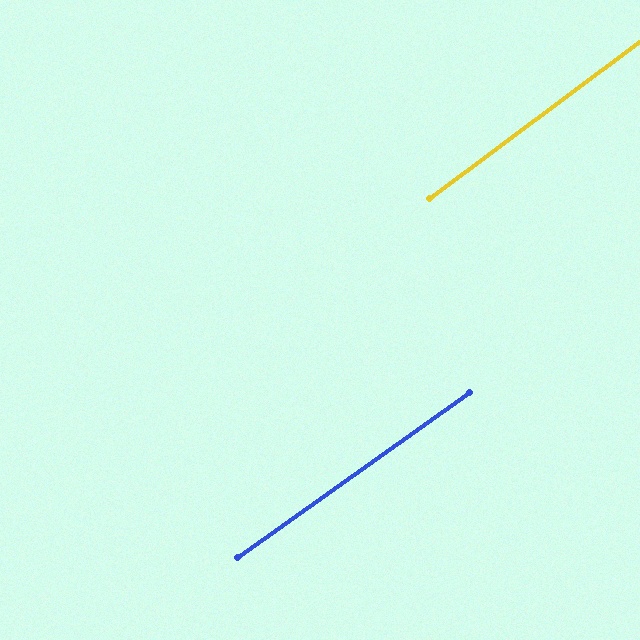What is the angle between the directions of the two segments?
Approximately 1 degree.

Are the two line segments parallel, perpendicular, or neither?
Parallel — their directions differ by only 1.3°.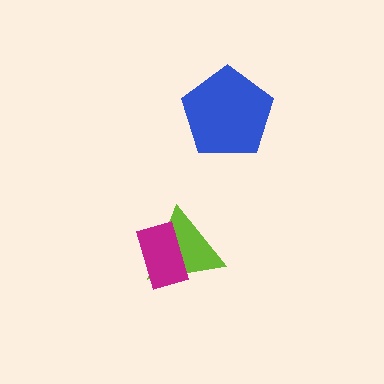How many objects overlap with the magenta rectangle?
1 object overlaps with the magenta rectangle.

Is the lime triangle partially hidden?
Yes, it is partially covered by another shape.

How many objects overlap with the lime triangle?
1 object overlaps with the lime triangle.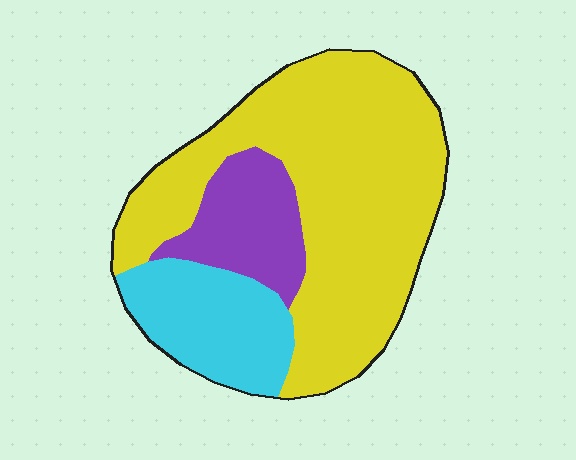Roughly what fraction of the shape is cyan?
Cyan takes up between a sixth and a third of the shape.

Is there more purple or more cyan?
Cyan.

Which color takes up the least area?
Purple, at roughly 15%.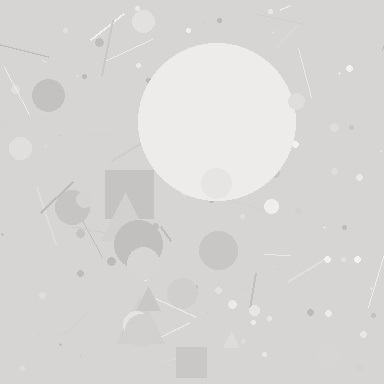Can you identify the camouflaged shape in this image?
The camouflaged shape is a circle.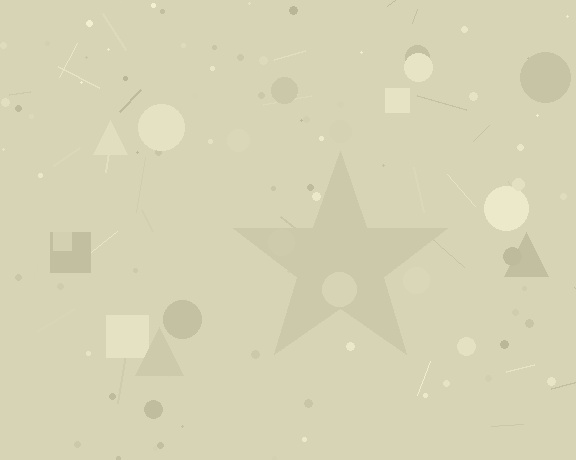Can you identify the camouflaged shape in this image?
The camouflaged shape is a star.